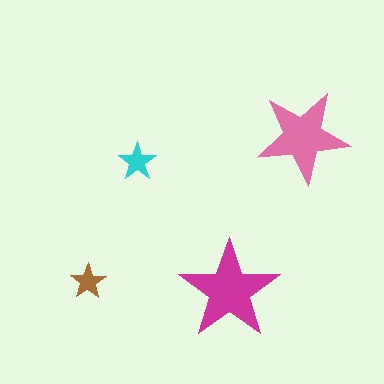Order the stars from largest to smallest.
the magenta one, the pink one, the cyan one, the brown one.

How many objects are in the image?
There are 4 objects in the image.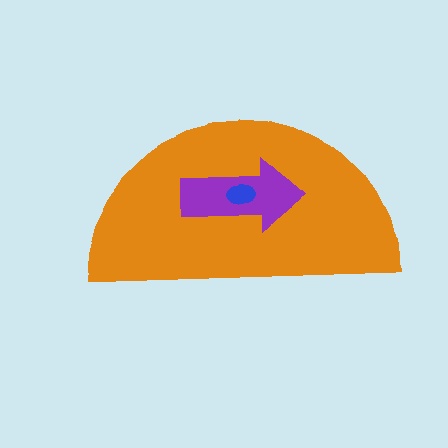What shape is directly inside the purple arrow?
The blue ellipse.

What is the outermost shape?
The orange semicircle.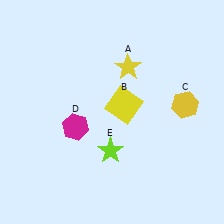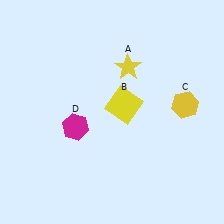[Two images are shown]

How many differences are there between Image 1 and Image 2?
There is 1 difference between the two images.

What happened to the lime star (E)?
The lime star (E) was removed in Image 2. It was in the bottom-left area of Image 1.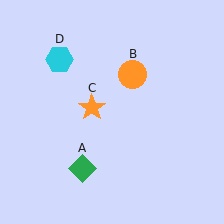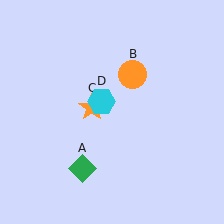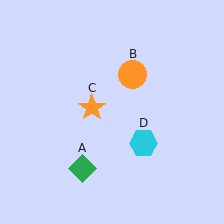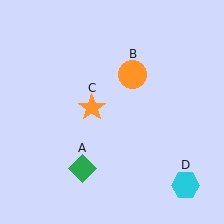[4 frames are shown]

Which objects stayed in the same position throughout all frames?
Green diamond (object A) and orange circle (object B) and orange star (object C) remained stationary.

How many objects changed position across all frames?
1 object changed position: cyan hexagon (object D).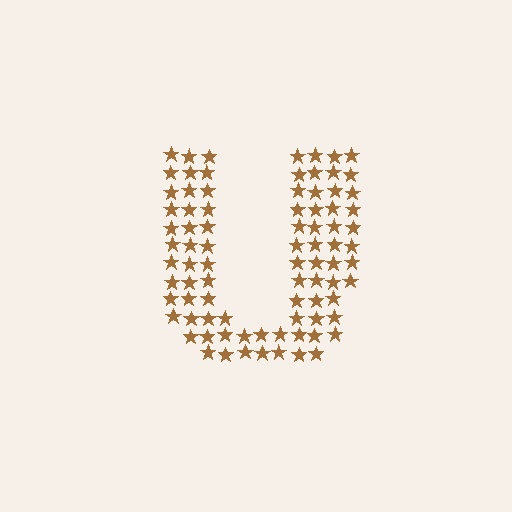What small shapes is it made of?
It is made of small stars.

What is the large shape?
The large shape is the letter U.